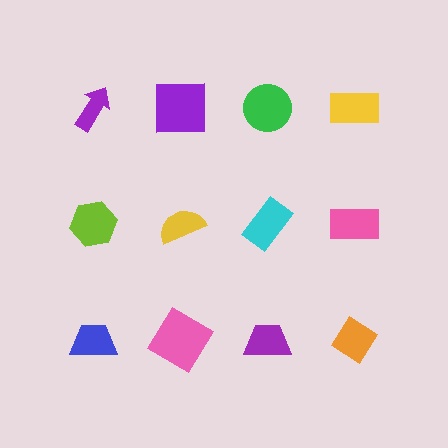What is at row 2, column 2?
A yellow semicircle.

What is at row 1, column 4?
A yellow rectangle.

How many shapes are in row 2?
4 shapes.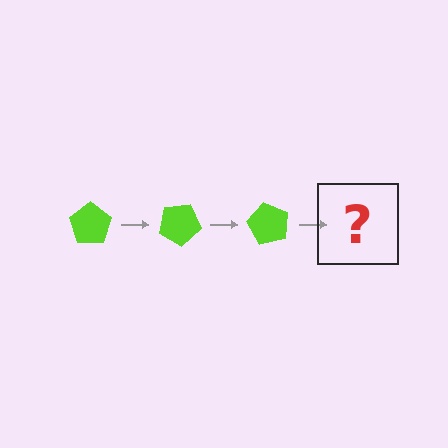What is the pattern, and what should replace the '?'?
The pattern is that the pentagon rotates 30 degrees each step. The '?' should be a lime pentagon rotated 90 degrees.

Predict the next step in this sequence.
The next step is a lime pentagon rotated 90 degrees.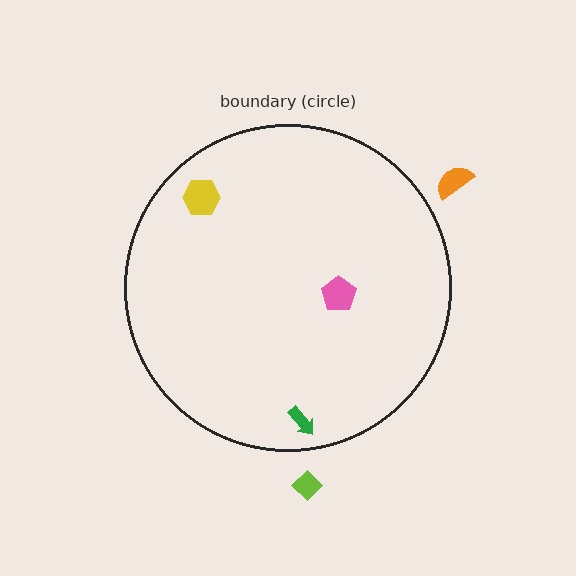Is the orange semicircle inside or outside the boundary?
Outside.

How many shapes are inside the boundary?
3 inside, 2 outside.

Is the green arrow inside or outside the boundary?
Inside.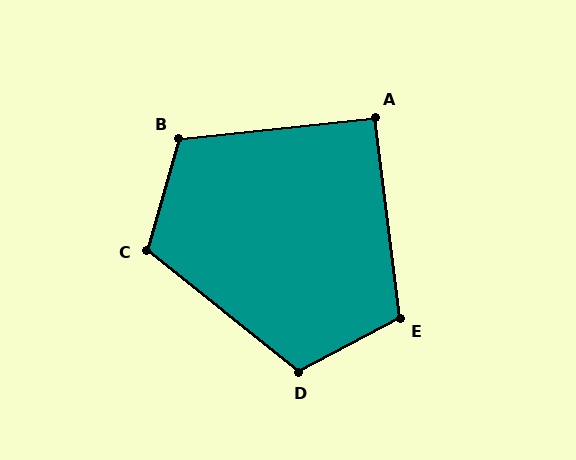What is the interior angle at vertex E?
Approximately 111 degrees (obtuse).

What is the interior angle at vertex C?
Approximately 113 degrees (obtuse).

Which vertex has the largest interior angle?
D, at approximately 113 degrees.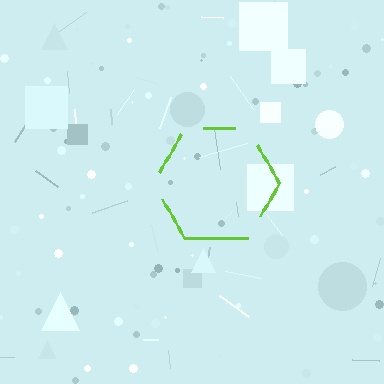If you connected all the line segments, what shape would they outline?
They would outline a hexagon.